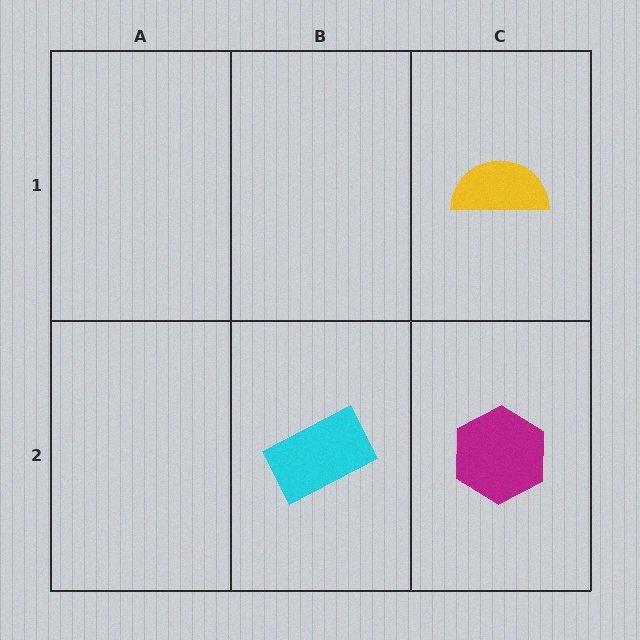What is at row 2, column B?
A cyan rectangle.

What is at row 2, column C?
A magenta hexagon.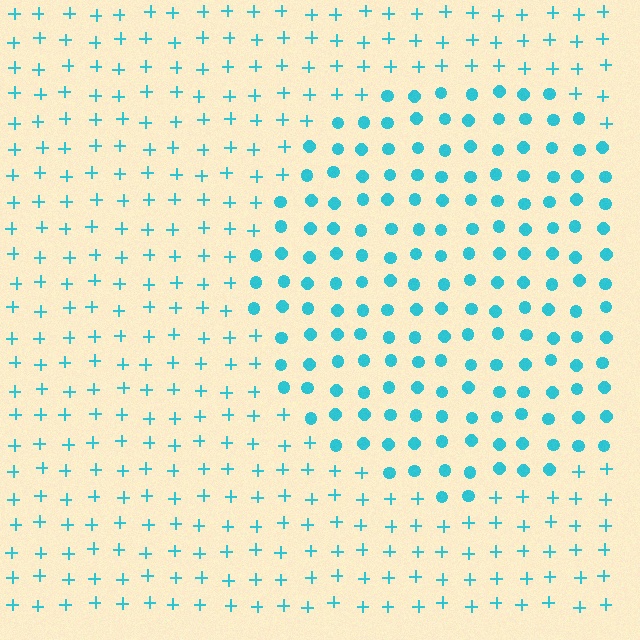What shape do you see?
I see a circle.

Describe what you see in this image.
The image is filled with small cyan elements arranged in a uniform grid. A circle-shaped region contains circles, while the surrounding area contains plus signs. The boundary is defined purely by the change in element shape.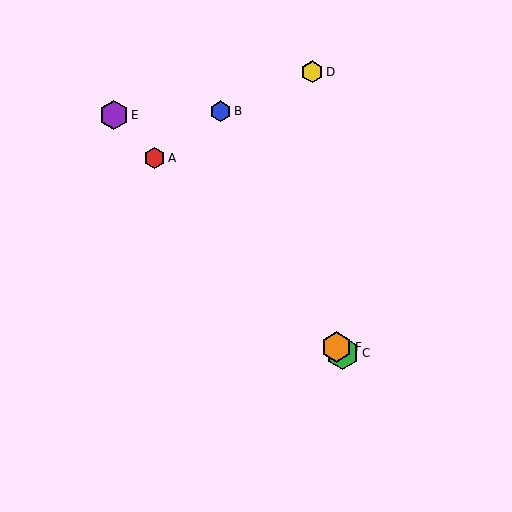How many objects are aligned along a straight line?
4 objects (A, C, E, F) are aligned along a straight line.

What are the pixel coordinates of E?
Object E is at (114, 115).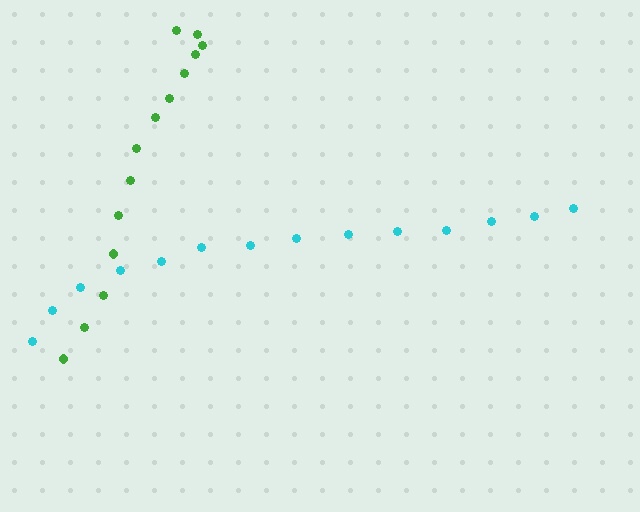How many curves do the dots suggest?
There are 2 distinct paths.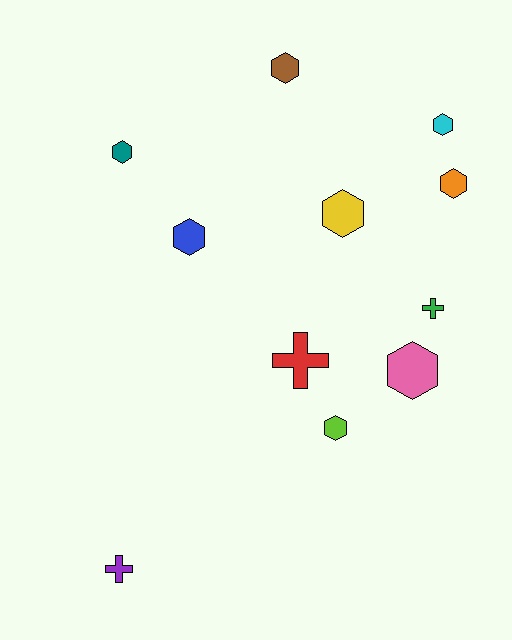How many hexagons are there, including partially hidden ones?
There are 8 hexagons.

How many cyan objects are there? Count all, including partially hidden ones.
There is 1 cyan object.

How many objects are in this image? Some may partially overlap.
There are 11 objects.